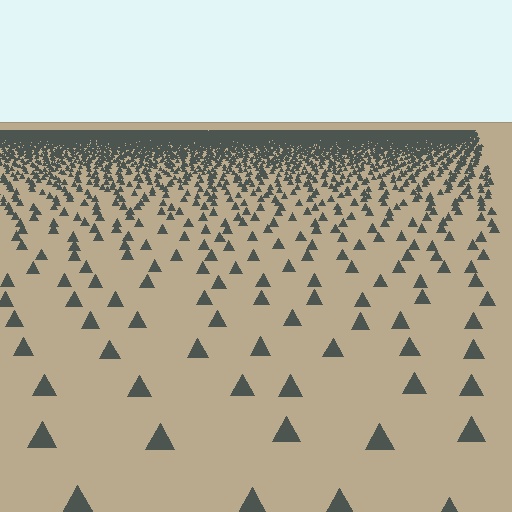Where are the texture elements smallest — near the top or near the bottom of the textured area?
Near the top.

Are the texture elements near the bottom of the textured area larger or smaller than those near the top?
Larger. Near the bottom, elements are closer to the viewer and appear at a bigger on-screen size.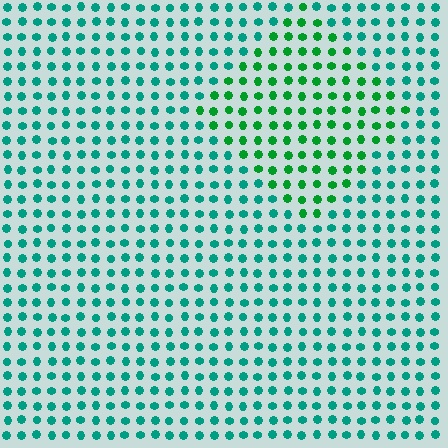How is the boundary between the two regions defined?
The boundary is defined purely by a slight shift in hue (about 35 degrees). Spacing, size, and orientation are identical on both sides.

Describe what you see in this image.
The image is filled with small teal elements in a uniform arrangement. A diamond-shaped region is visible where the elements are tinted to a slightly different hue, forming a subtle color boundary.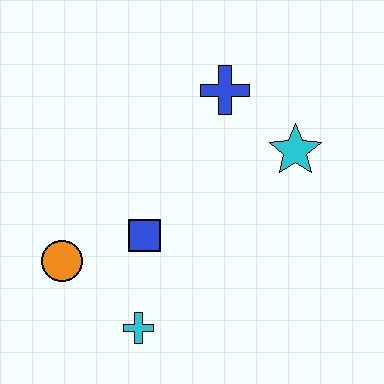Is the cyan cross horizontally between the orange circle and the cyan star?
Yes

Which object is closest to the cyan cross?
The blue square is closest to the cyan cross.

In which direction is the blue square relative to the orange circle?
The blue square is to the right of the orange circle.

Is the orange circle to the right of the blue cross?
No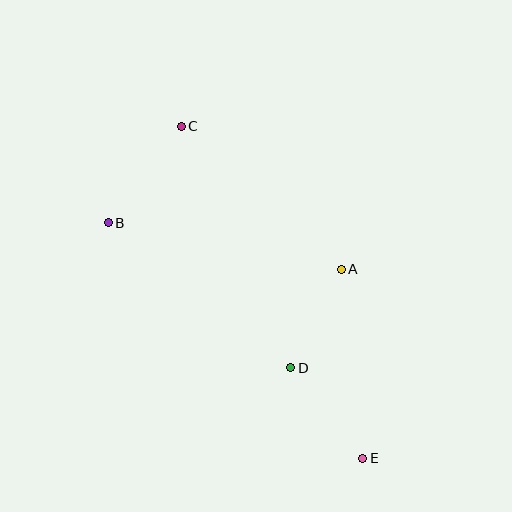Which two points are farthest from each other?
Points C and E are farthest from each other.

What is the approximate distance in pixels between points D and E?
The distance between D and E is approximately 115 pixels.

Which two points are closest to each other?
Points A and D are closest to each other.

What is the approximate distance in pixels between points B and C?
The distance between B and C is approximately 121 pixels.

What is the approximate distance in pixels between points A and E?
The distance between A and E is approximately 190 pixels.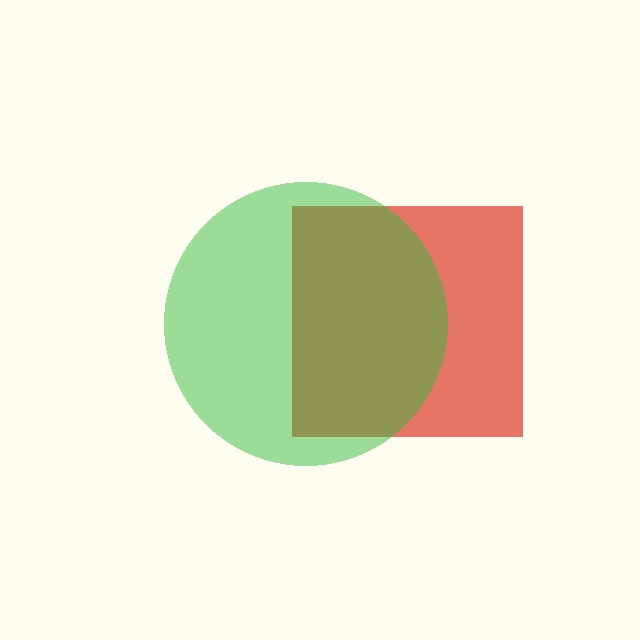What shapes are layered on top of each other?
The layered shapes are: a red square, a green circle.